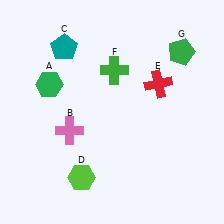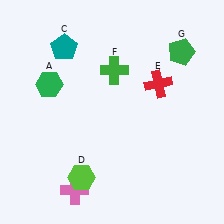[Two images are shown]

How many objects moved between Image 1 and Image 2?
1 object moved between the two images.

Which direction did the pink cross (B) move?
The pink cross (B) moved down.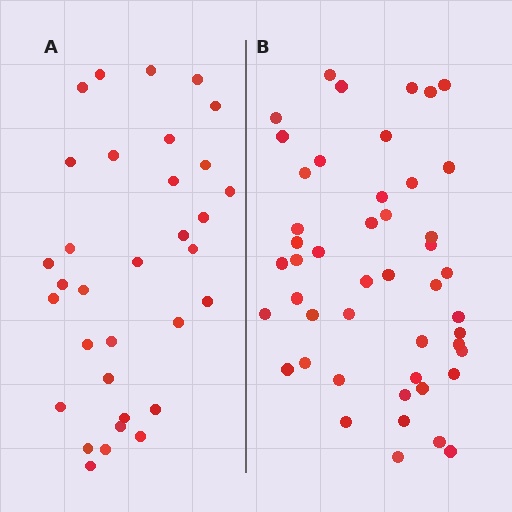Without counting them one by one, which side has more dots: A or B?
Region B (the right region) has more dots.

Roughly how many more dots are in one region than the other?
Region B has approximately 15 more dots than region A.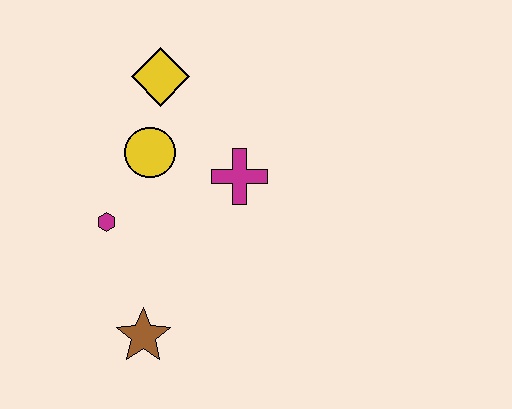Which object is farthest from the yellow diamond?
The brown star is farthest from the yellow diamond.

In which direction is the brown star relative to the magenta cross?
The brown star is below the magenta cross.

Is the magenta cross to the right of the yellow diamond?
Yes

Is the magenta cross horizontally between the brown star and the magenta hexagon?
No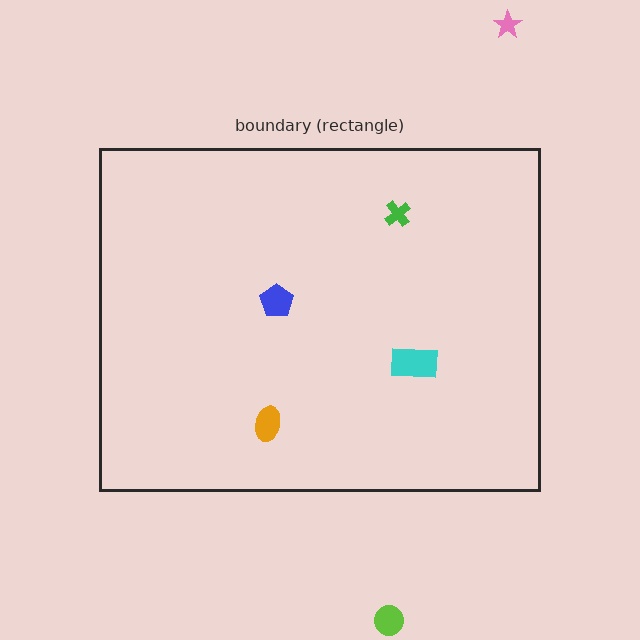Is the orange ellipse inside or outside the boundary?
Inside.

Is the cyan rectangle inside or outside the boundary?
Inside.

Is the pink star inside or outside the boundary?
Outside.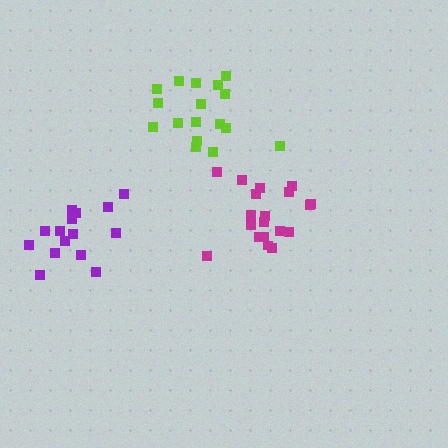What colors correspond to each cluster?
The clusters are colored: magenta, lime, purple.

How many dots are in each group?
Group 1: 19 dots, Group 2: 17 dots, Group 3: 15 dots (51 total).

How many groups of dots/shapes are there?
There are 3 groups.